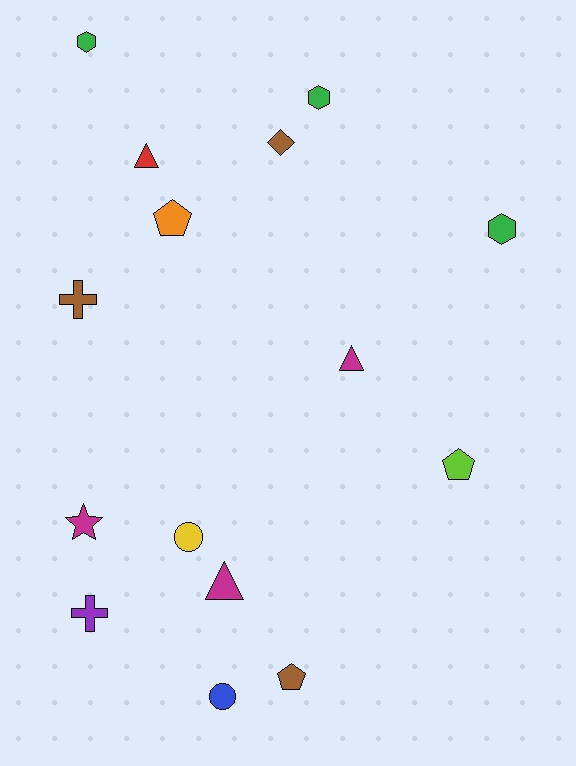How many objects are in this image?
There are 15 objects.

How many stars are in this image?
There is 1 star.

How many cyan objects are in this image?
There are no cyan objects.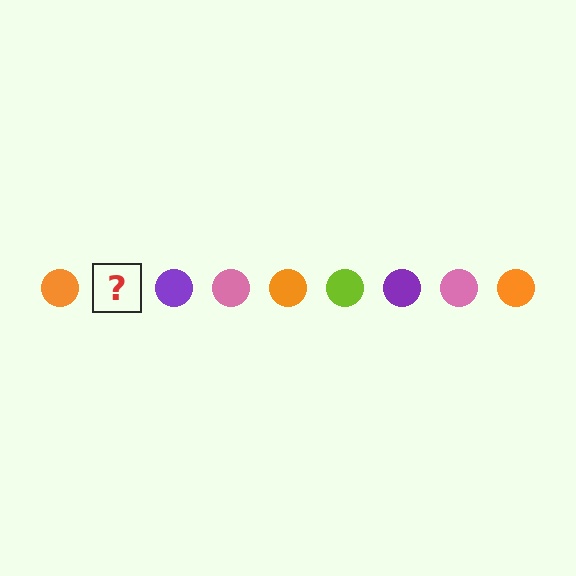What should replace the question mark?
The question mark should be replaced with a lime circle.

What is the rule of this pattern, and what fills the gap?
The rule is that the pattern cycles through orange, lime, purple, pink circles. The gap should be filled with a lime circle.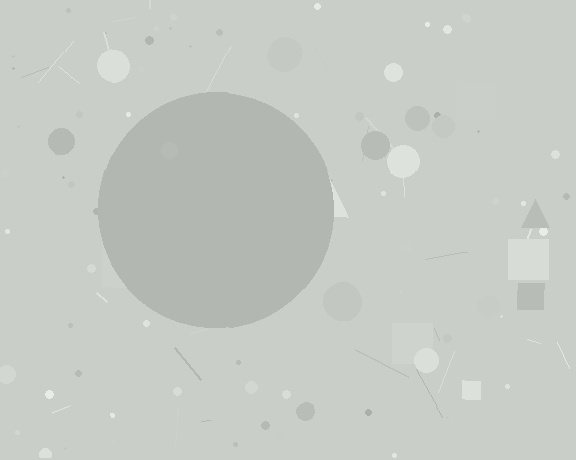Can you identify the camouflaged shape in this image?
The camouflaged shape is a circle.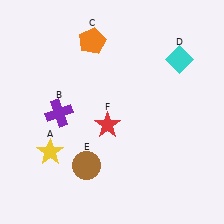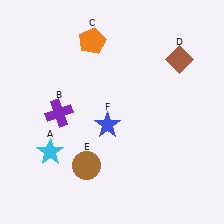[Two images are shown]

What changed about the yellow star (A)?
In Image 1, A is yellow. In Image 2, it changed to cyan.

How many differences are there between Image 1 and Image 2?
There are 3 differences between the two images.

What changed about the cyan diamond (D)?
In Image 1, D is cyan. In Image 2, it changed to brown.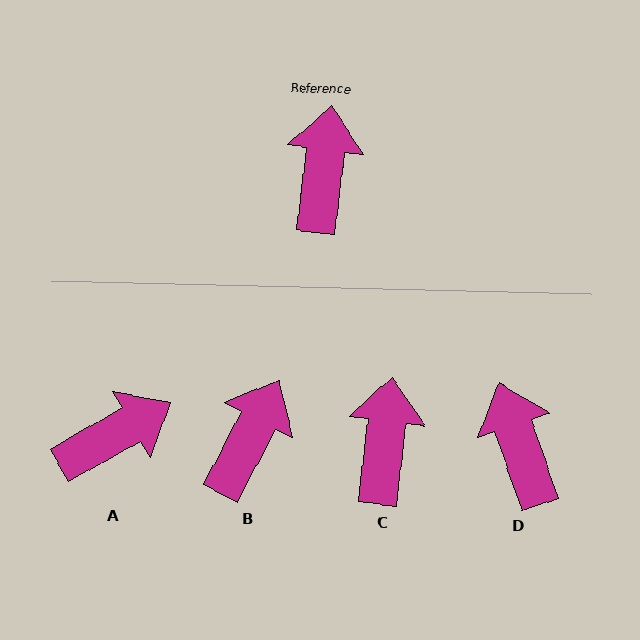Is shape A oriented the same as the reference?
No, it is off by about 53 degrees.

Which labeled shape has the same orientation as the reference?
C.